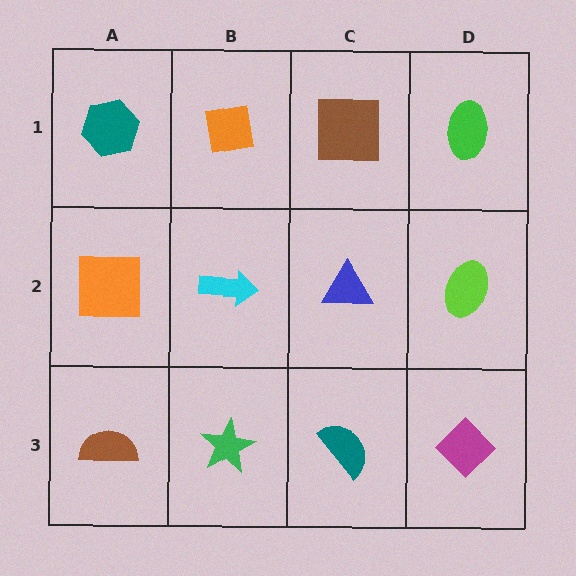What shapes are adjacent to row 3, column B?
A cyan arrow (row 2, column B), a brown semicircle (row 3, column A), a teal semicircle (row 3, column C).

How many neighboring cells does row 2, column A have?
3.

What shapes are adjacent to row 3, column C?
A blue triangle (row 2, column C), a green star (row 3, column B), a magenta diamond (row 3, column D).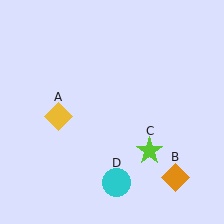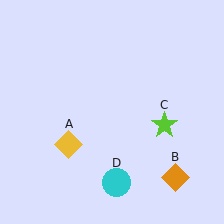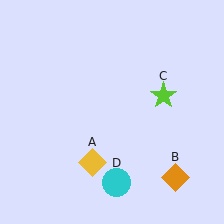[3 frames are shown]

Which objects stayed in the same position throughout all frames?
Orange diamond (object B) and cyan circle (object D) remained stationary.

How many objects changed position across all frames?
2 objects changed position: yellow diamond (object A), lime star (object C).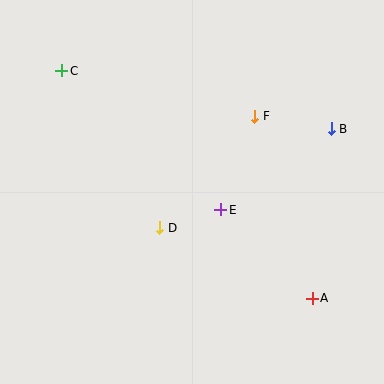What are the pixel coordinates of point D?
Point D is at (160, 228).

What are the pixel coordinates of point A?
Point A is at (312, 298).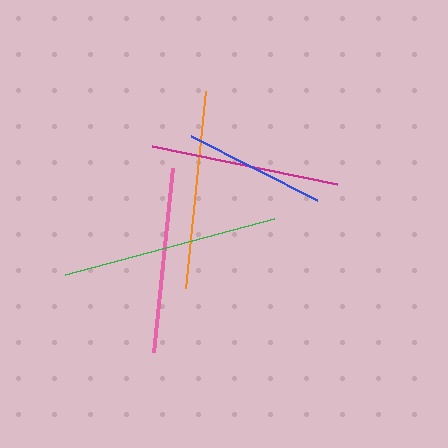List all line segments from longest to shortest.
From longest to shortest: green, orange, magenta, pink, blue.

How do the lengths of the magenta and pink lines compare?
The magenta and pink lines are approximately the same length.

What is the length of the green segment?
The green segment is approximately 217 pixels long.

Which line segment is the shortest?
The blue line is the shortest at approximately 142 pixels.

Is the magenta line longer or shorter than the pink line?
The magenta line is longer than the pink line.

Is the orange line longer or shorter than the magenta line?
The orange line is longer than the magenta line.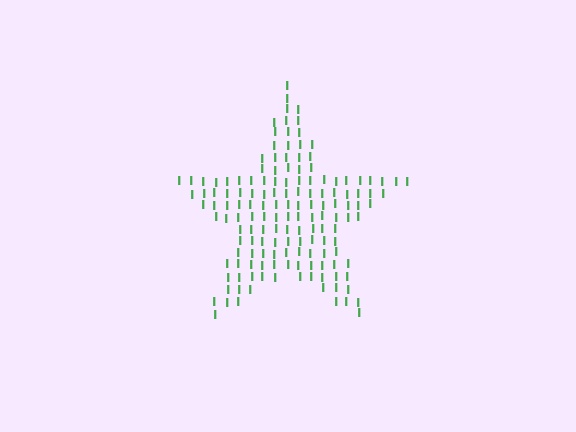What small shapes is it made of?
It is made of small letter I's.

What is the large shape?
The large shape is a star.